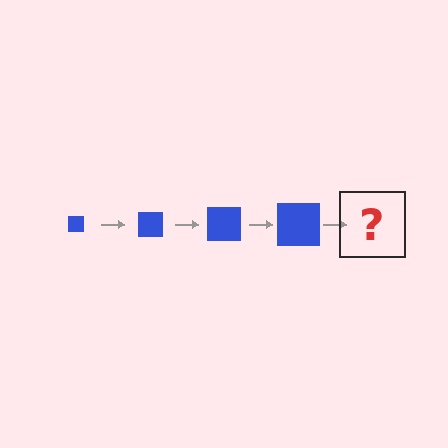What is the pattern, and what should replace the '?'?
The pattern is that the square gets progressively larger each step. The '?' should be a blue square, larger than the previous one.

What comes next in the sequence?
The next element should be a blue square, larger than the previous one.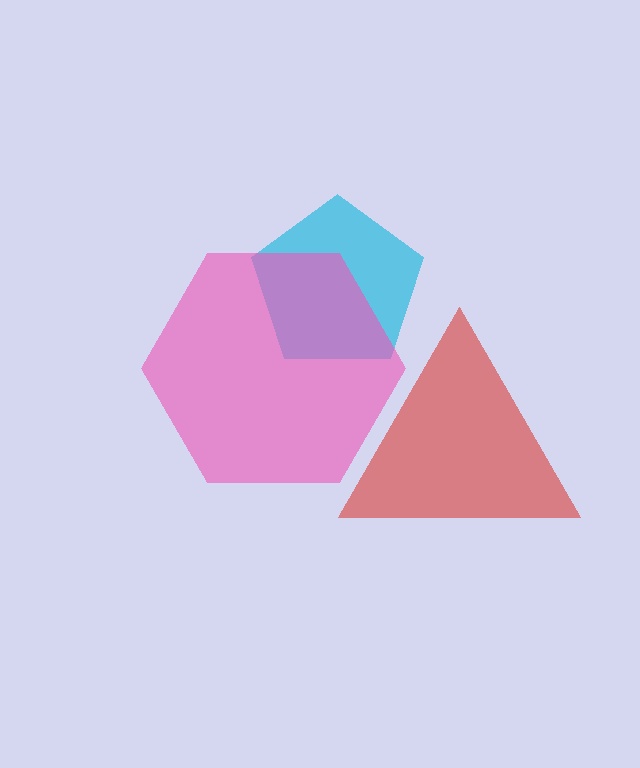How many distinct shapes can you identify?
There are 3 distinct shapes: a red triangle, a cyan pentagon, a pink hexagon.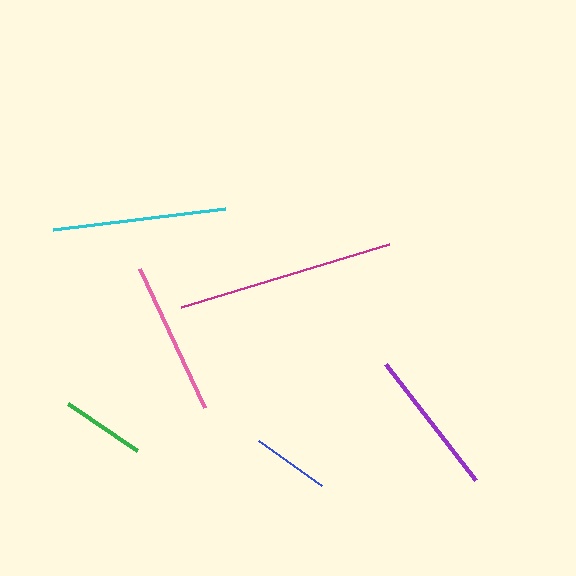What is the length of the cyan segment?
The cyan segment is approximately 173 pixels long.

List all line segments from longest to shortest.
From longest to shortest: magenta, cyan, pink, purple, green, blue.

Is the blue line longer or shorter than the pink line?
The pink line is longer than the blue line.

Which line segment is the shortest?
The blue line is the shortest at approximately 78 pixels.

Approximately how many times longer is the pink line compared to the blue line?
The pink line is approximately 2.0 times the length of the blue line.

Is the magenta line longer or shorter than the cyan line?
The magenta line is longer than the cyan line.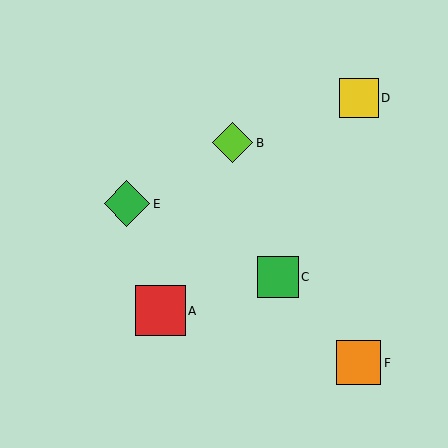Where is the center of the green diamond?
The center of the green diamond is at (127, 204).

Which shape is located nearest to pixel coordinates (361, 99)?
The yellow square (labeled D) at (359, 98) is nearest to that location.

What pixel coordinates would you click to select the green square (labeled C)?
Click at (278, 277) to select the green square C.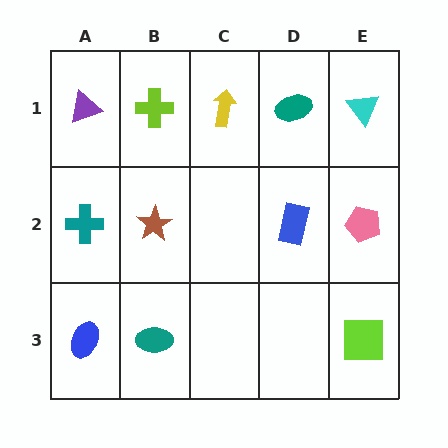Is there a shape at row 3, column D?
No, that cell is empty.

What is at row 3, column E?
A lime square.